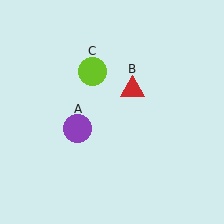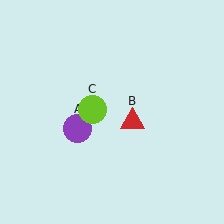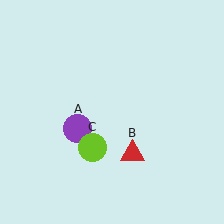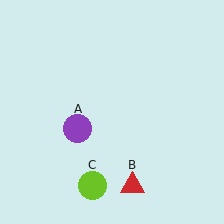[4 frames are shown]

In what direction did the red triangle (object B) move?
The red triangle (object B) moved down.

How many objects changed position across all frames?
2 objects changed position: red triangle (object B), lime circle (object C).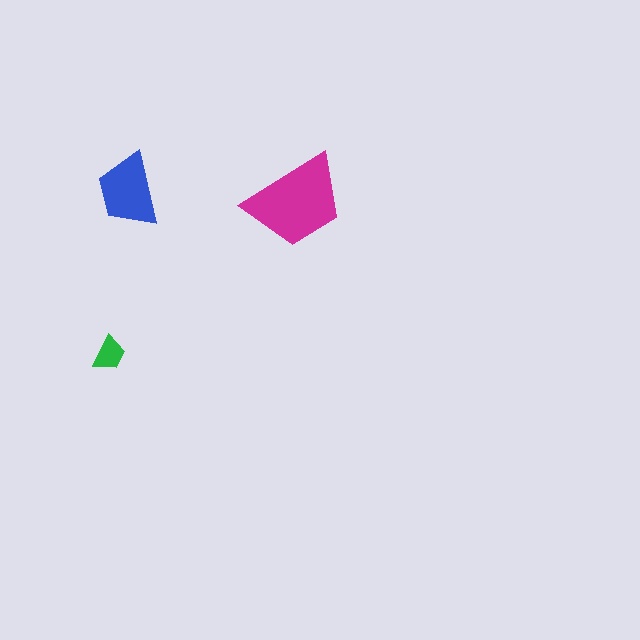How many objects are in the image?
There are 3 objects in the image.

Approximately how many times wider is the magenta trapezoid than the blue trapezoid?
About 1.5 times wider.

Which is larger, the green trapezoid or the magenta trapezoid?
The magenta one.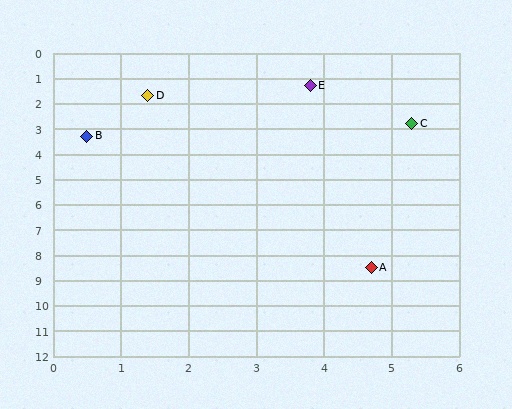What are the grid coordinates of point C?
Point C is at approximately (5.3, 2.8).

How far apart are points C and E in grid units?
Points C and E are about 2.1 grid units apart.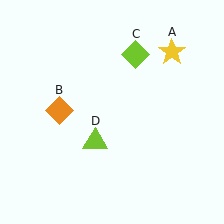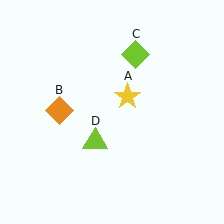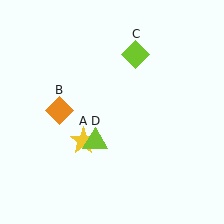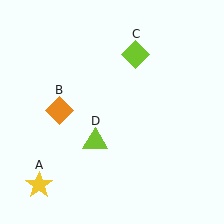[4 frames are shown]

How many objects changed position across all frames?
1 object changed position: yellow star (object A).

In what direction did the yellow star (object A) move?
The yellow star (object A) moved down and to the left.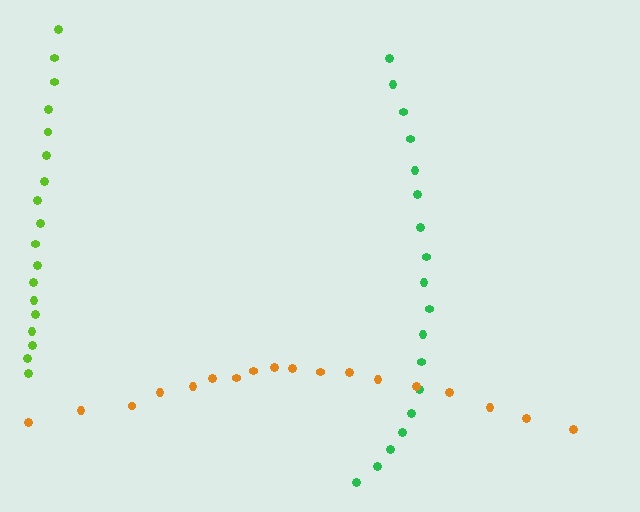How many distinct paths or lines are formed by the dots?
There are 3 distinct paths.